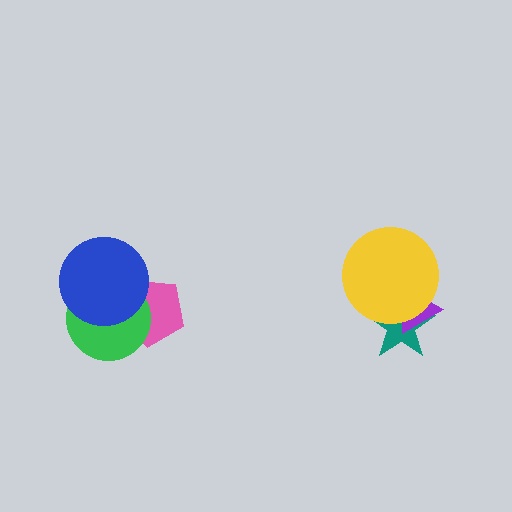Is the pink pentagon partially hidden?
Yes, it is partially covered by another shape.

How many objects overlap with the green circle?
2 objects overlap with the green circle.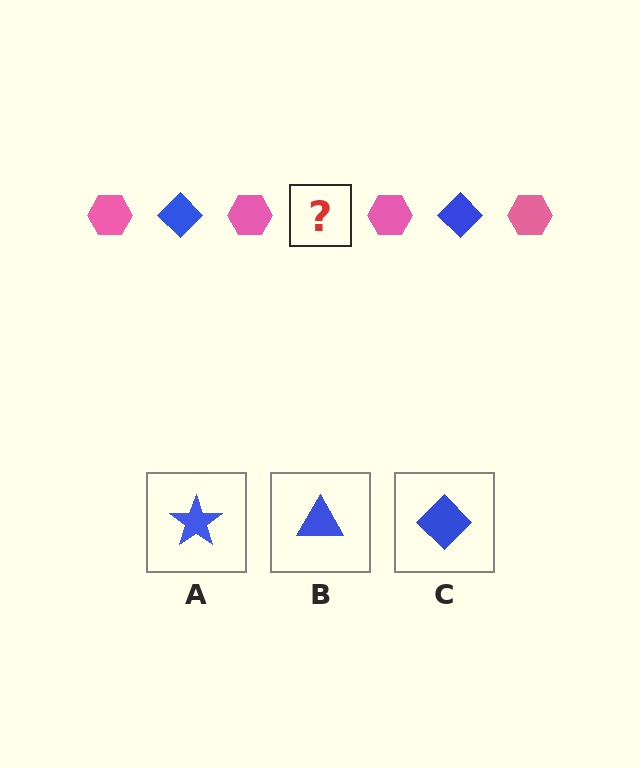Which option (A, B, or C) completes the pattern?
C.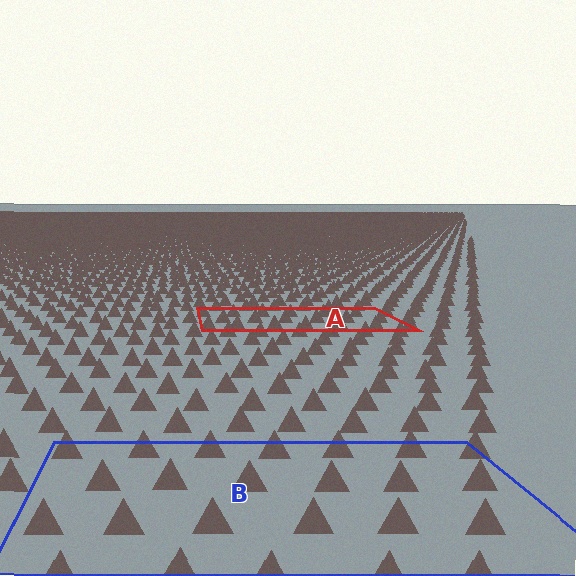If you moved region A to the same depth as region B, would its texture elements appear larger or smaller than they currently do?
They would appear larger. At a closer depth, the same texture elements are projected at a bigger on-screen size.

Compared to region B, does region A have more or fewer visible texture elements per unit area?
Region A has more texture elements per unit area — they are packed more densely because it is farther away.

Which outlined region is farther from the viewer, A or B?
Region A is farther from the viewer — the texture elements inside it appear smaller and more densely packed.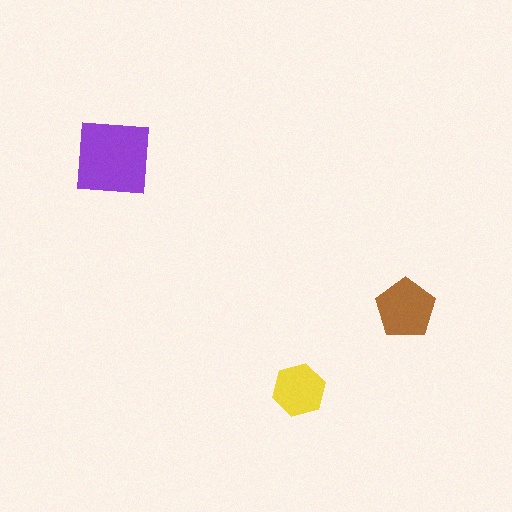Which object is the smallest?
The yellow hexagon.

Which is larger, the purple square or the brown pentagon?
The purple square.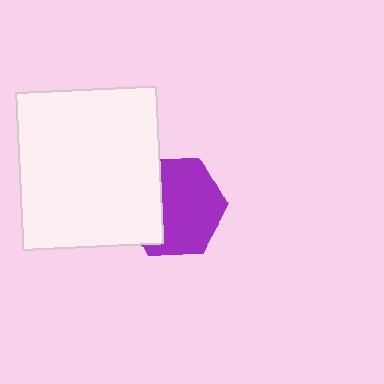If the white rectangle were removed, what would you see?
You would see the complete purple hexagon.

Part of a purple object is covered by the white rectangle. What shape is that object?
It is a hexagon.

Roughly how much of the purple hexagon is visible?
Most of it is visible (roughly 66%).